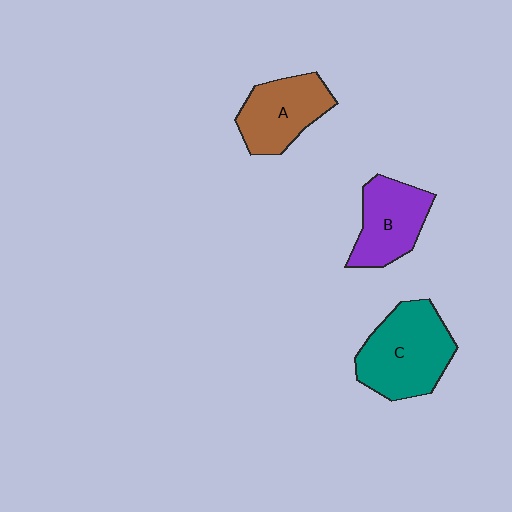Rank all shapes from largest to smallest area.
From largest to smallest: C (teal), A (brown), B (purple).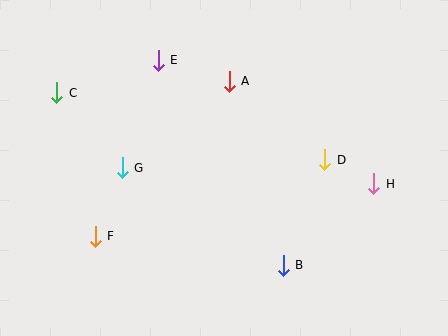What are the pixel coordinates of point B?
Point B is at (283, 265).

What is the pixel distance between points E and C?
The distance between E and C is 107 pixels.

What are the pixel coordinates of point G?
Point G is at (122, 168).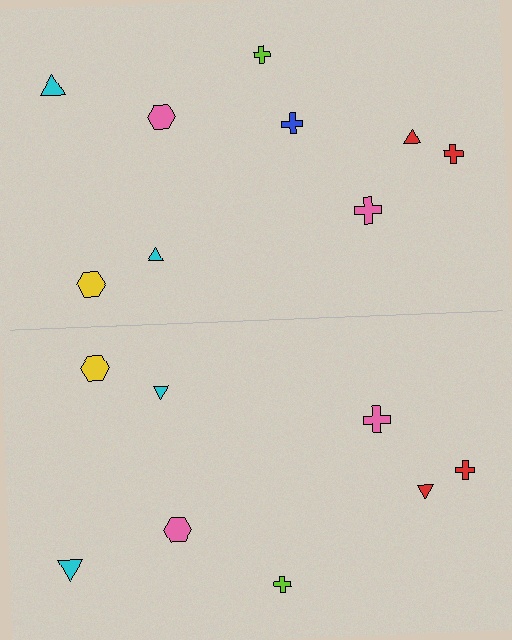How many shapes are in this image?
There are 17 shapes in this image.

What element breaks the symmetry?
A blue cross is missing from the bottom side.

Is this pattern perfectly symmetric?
No, the pattern is not perfectly symmetric. A blue cross is missing from the bottom side.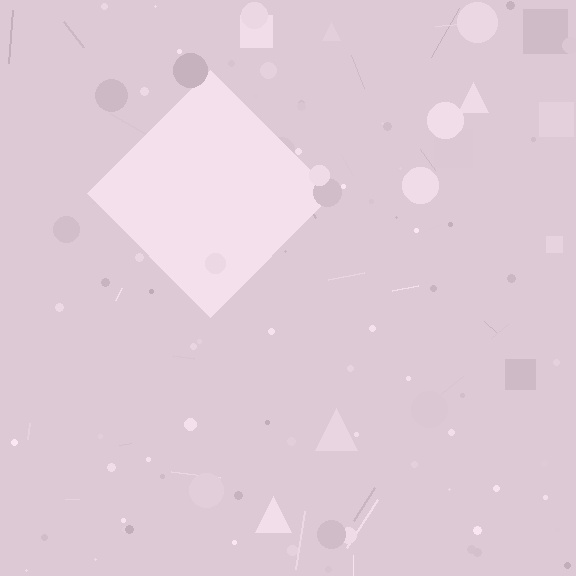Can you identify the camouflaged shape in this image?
The camouflaged shape is a diamond.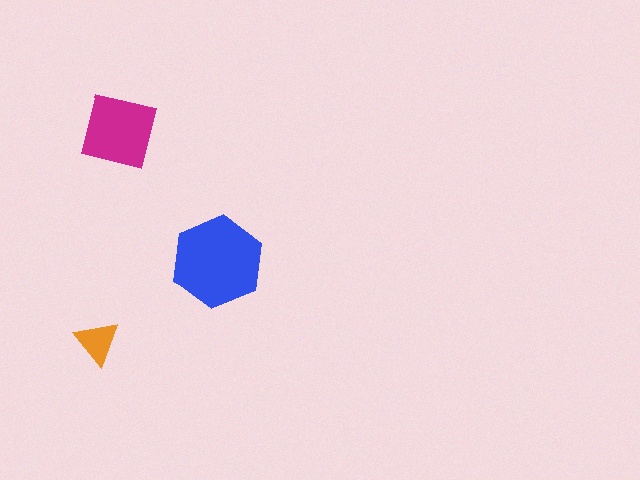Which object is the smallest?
The orange triangle.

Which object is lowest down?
The orange triangle is bottommost.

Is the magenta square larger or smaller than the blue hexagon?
Smaller.